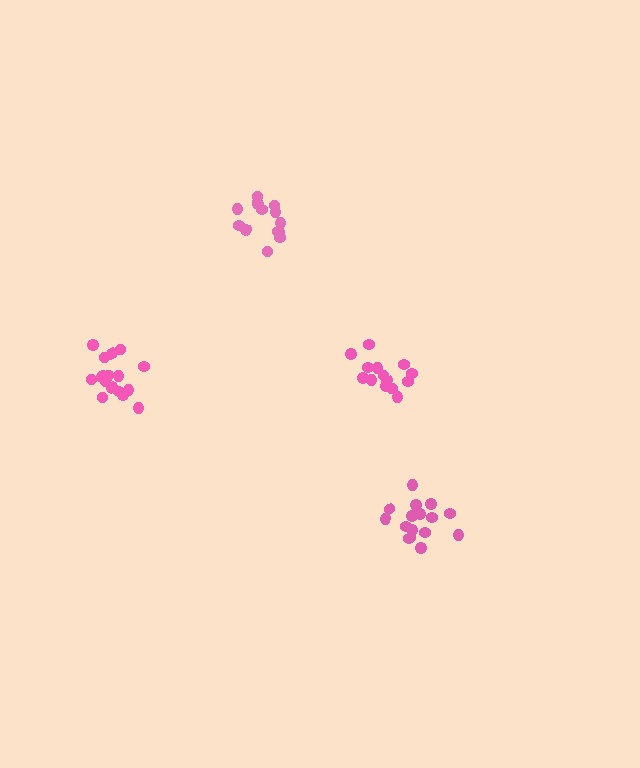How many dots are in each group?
Group 1: 16 dots, Group 2: 14 dots, Group 3: 17 dots, Group 4: 14 dots (61 total).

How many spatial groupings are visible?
There are 4 spatial groupings.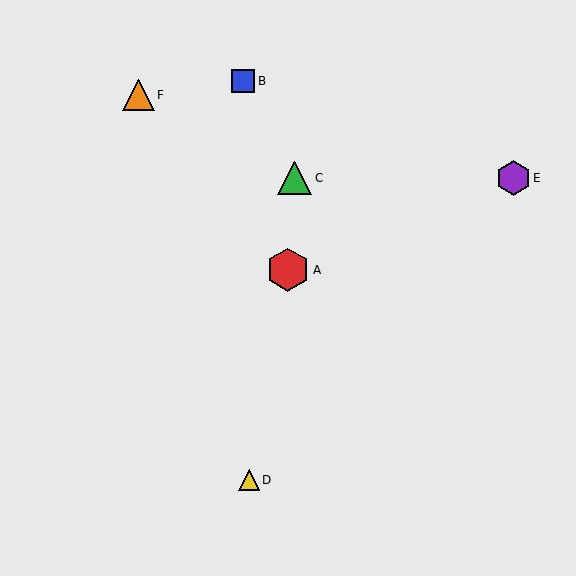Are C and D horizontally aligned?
No, C is at y≈178 and D is at y≈480.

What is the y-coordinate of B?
Object B is at y≈81.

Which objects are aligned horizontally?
Objects C, E are aligned horizontally.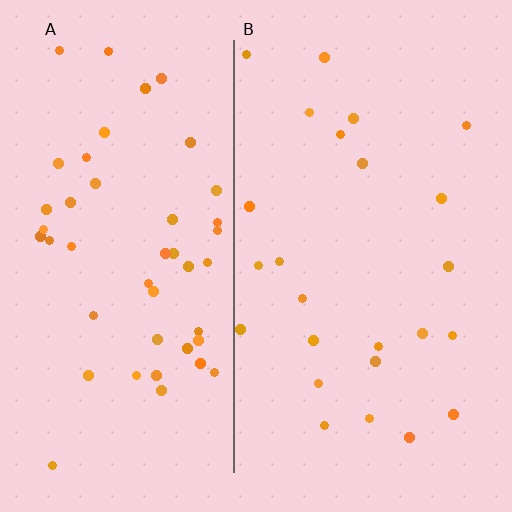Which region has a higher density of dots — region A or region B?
A (the left).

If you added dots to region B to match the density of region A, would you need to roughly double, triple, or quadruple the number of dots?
Approximately double.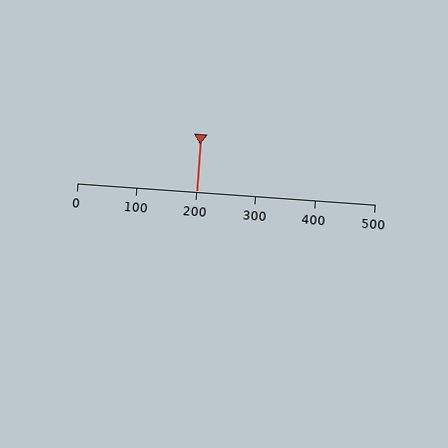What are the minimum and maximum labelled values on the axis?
The axis runs from 0 to 500.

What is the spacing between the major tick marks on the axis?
The major ticks are spaced 100 apart.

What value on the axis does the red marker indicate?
The marker indicates approximately 200.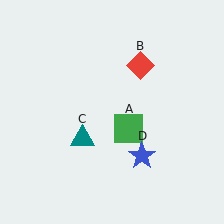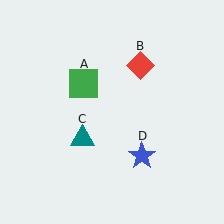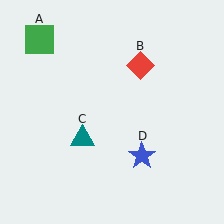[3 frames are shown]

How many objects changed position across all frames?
1 object changed position: green square (object A).